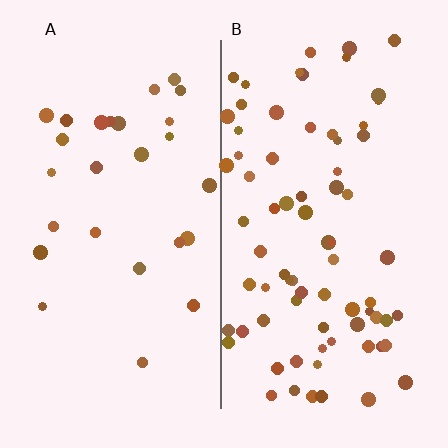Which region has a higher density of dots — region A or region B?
B (the right).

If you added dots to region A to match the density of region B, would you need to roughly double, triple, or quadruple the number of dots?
Approximately triple.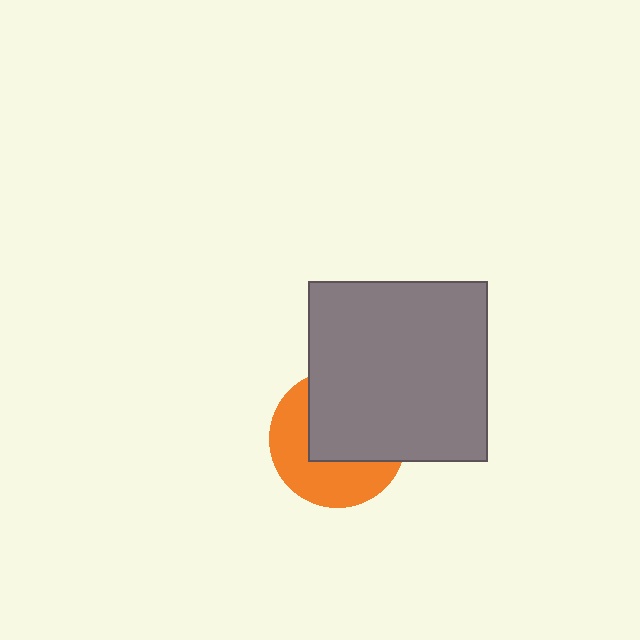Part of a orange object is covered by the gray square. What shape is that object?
It is a circle.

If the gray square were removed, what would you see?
You would see the complete orange circle.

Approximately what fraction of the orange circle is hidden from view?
Roughly 53% of the orange circle is hidden behind the gray square.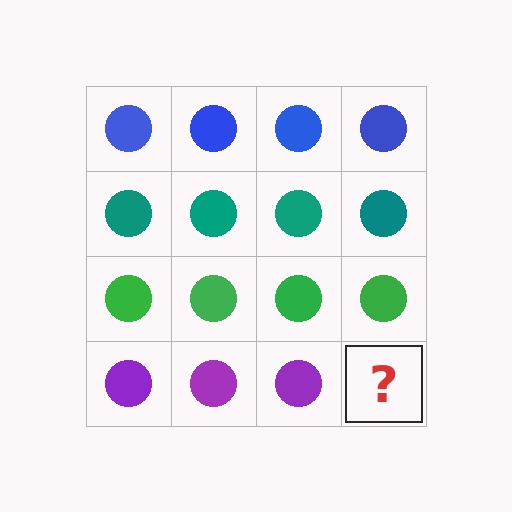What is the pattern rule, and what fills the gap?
The rule is that each row has a consistent color. The gap should be filled with a purple circle.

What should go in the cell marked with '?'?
The missing cell should contain a purple circle.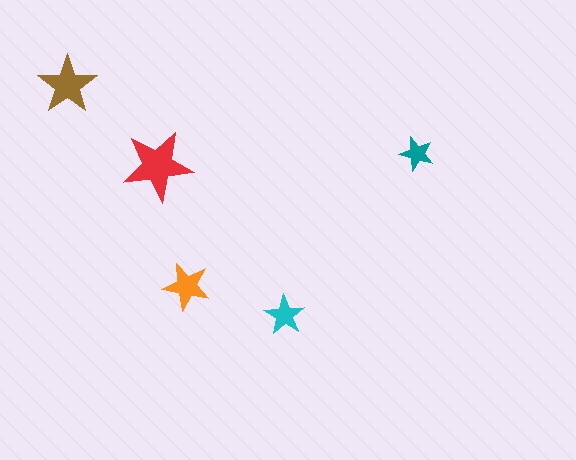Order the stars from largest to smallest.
the red one, the brown one, the orange one, the cyan one, the teal one.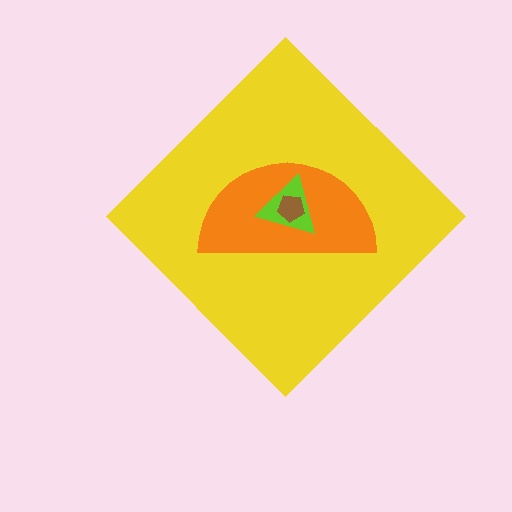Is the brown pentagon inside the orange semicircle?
Yes.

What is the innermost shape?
The brown pentagon.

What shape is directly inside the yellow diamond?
The orange semicircle.